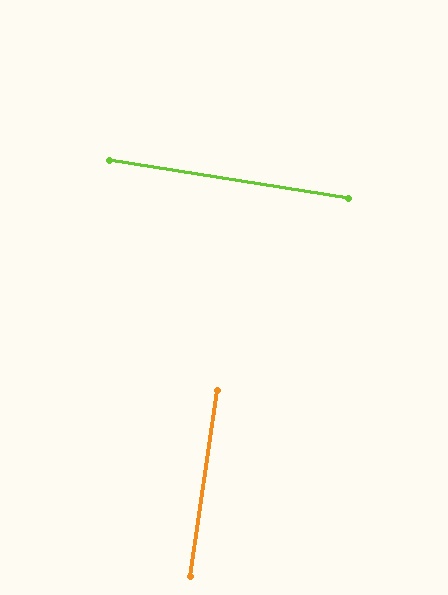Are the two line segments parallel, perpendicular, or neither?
Perpendicular — they meet at approximately 89°.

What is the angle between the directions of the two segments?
Approximately 89 degrees.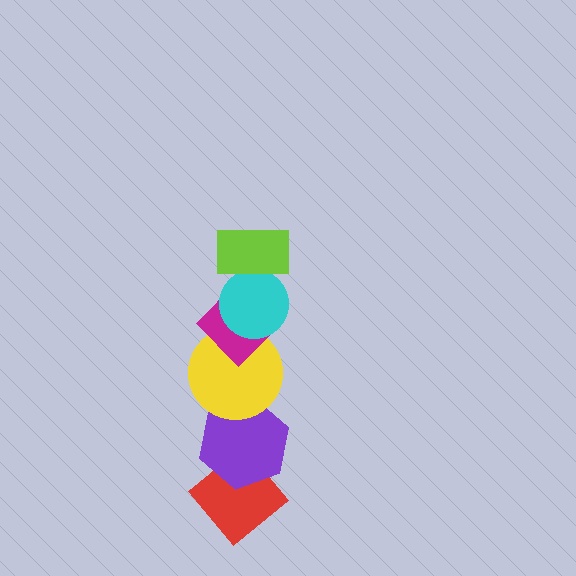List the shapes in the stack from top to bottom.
From top to bottom: the lime rectangle, the cyan circle, the magenta diamond, the yellow circle, the purple hexagon, the red diamond.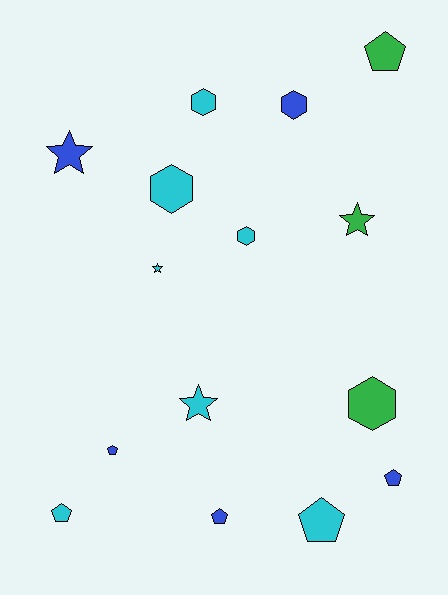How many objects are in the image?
There are 15 objects.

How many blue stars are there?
There is 1 blue star.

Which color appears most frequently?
Cyan, with 7 objects.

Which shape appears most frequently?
Pentagon, with 6 objects.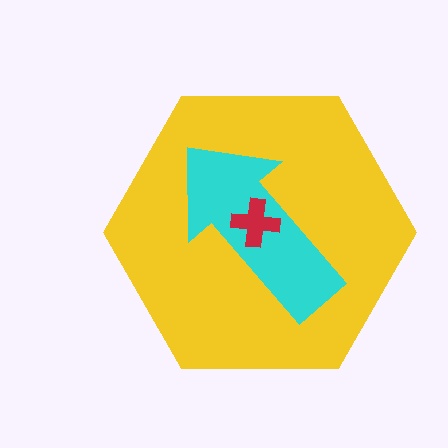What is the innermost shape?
The red cross.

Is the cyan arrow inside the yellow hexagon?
Yes.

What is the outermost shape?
The yellow hexagon.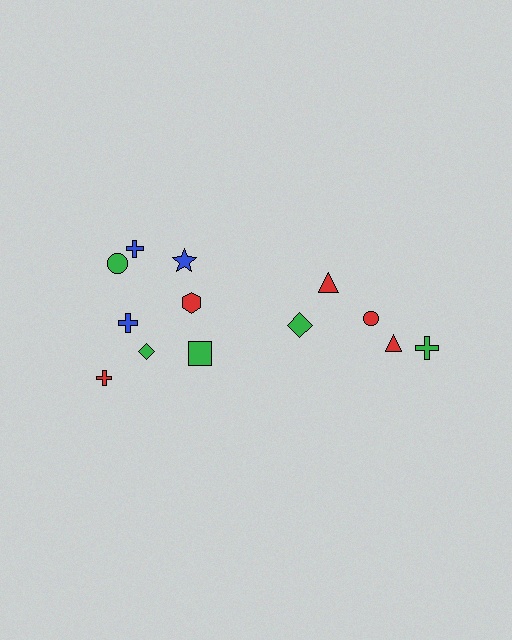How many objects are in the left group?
There are 8 objects.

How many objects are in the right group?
There are 5 objects.